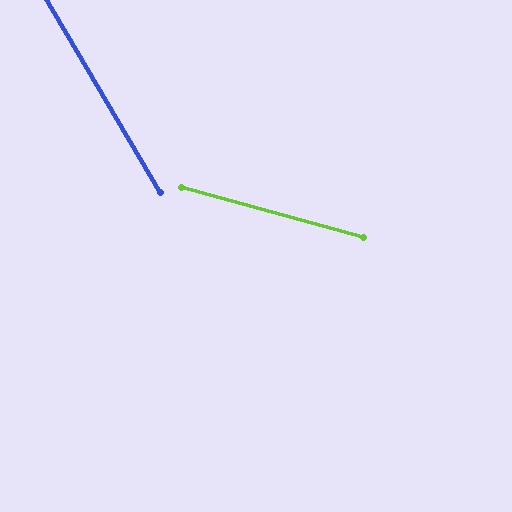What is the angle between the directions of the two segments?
Approximately 44 degrees.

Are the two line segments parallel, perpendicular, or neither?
Neither parallel nor perpendicular — they differ by about 44°.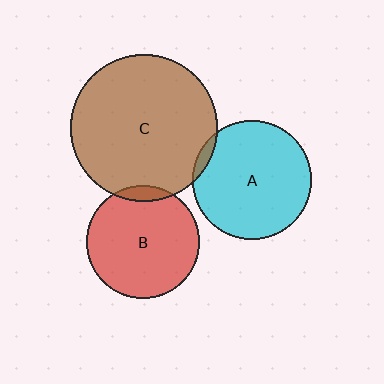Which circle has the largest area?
Circle C (brown).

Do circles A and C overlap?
Yes.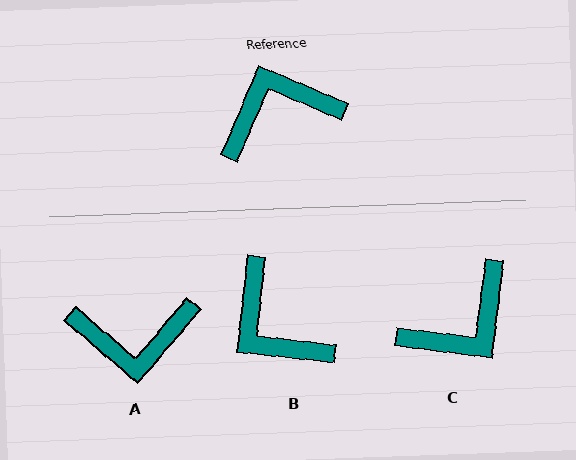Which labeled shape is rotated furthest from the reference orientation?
C, about 164 degrees away.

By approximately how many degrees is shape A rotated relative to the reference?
Approximately 162 degrees counter-clockwise.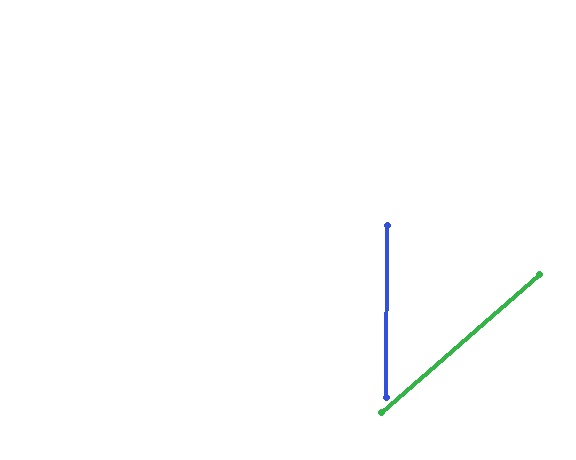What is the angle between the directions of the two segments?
Approximately 49 degrees.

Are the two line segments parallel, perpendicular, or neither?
Neither parallel nor perpendicular — they differ by about 49°.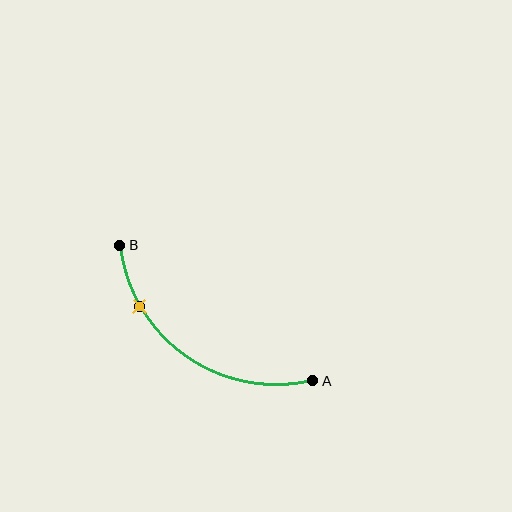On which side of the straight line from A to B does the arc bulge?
The arc bulges below and to the left of the straight line connecting A and B.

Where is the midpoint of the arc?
The arc midpoint is the point on the curve farthest from the straight line joining A and B. It sits below and to the left of that line.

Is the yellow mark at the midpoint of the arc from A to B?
No. The yellow mark lies on the arc but is closer to endpoint B. The arc midpoint would be at the point on the curve equidistant along the arc from both A and B.